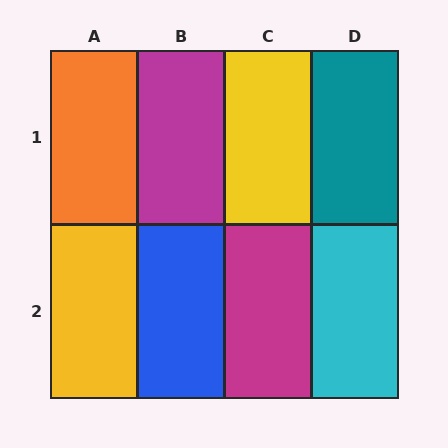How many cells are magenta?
2 cells are magenta.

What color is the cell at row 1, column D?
Teal.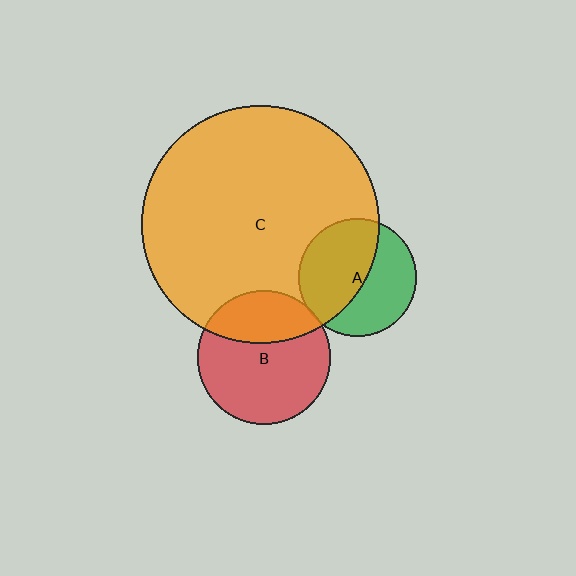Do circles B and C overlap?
Yes.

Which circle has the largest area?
Circle C (orange).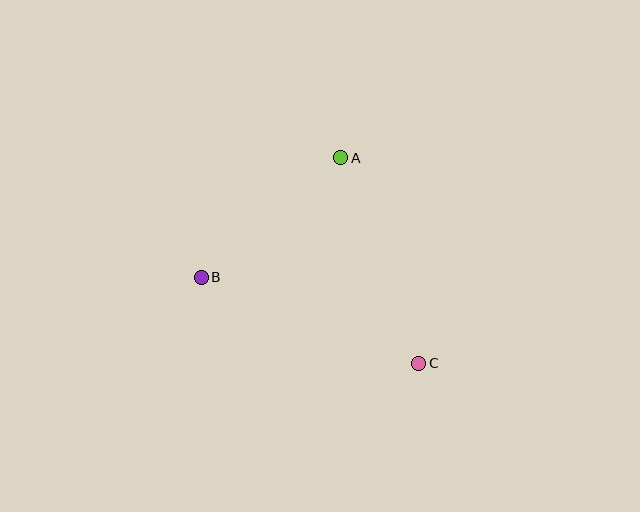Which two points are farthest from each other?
Points B and C are farthest from each other.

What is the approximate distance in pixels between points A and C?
The distance between A and C is approximately 220 pixels.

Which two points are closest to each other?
Points A and B are closest to each other.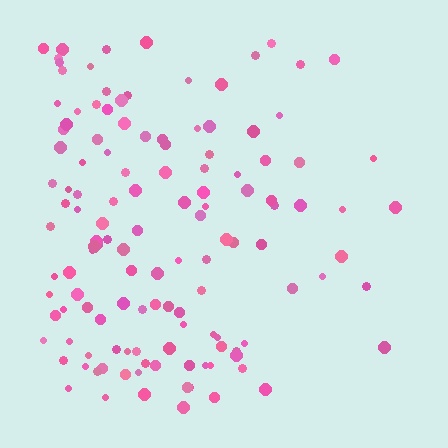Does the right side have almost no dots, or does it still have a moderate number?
Still a moderate number, just noticeably fewer than the left.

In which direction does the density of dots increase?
From right to left, with the left side densest.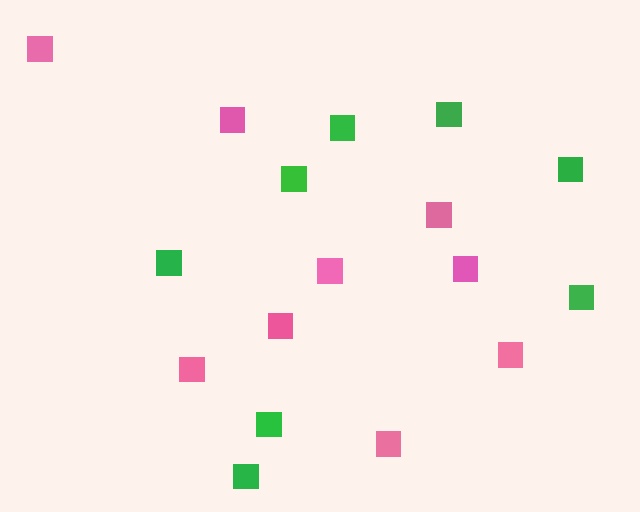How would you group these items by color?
There are 2 groups: one group of green squares (8) and one group of pink squares (9).